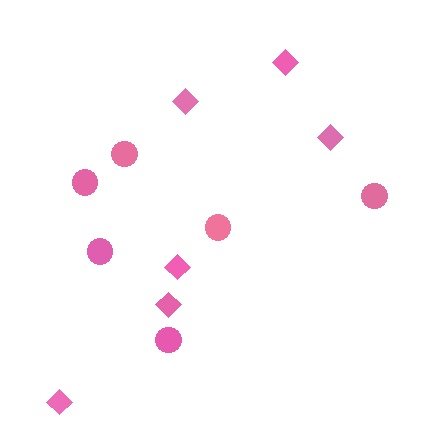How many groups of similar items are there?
There are 2 groups: one group of diamonds (6) and one group of circles (6).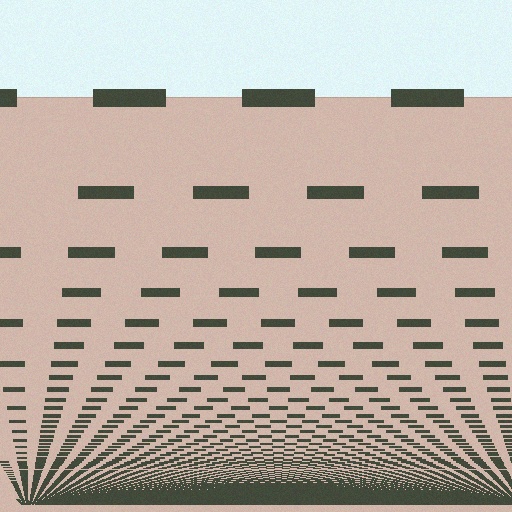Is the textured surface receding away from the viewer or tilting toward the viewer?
The surface appears to tilt toward the viewer. Texture elements get larger and sparser toward the top.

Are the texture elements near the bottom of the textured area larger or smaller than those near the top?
Smaller. The gradient is inverted — elements near the bottom are smaller and denser.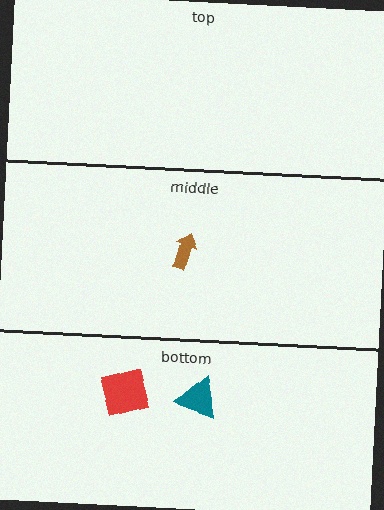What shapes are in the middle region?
The brown arrow.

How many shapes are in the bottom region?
2.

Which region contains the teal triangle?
The bottom region.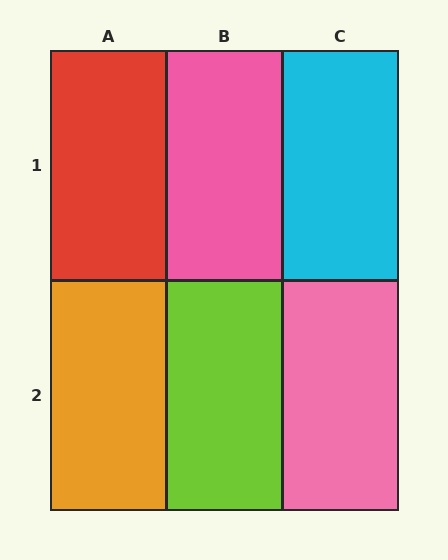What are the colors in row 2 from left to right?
Orange, lime, pink.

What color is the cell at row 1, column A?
Red.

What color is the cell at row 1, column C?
Cyan.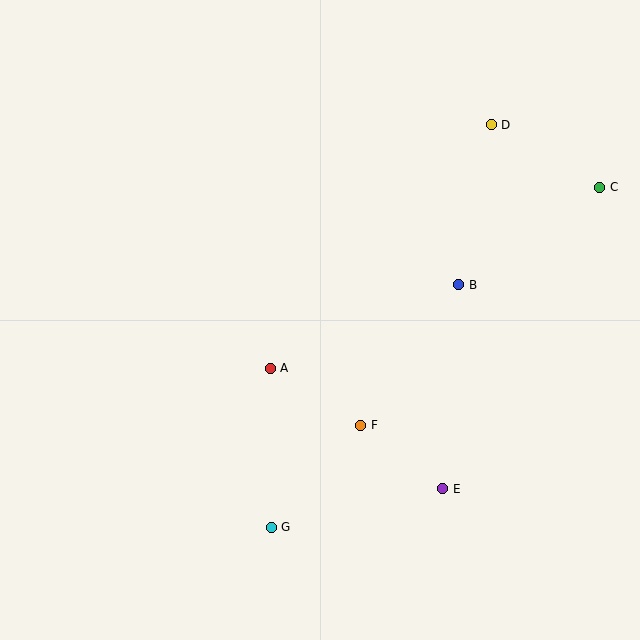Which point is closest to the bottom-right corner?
Point E is closest to the bottom-right corner.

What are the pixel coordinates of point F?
Point F is at (361, 425).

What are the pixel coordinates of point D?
Point D is at (491, 125).